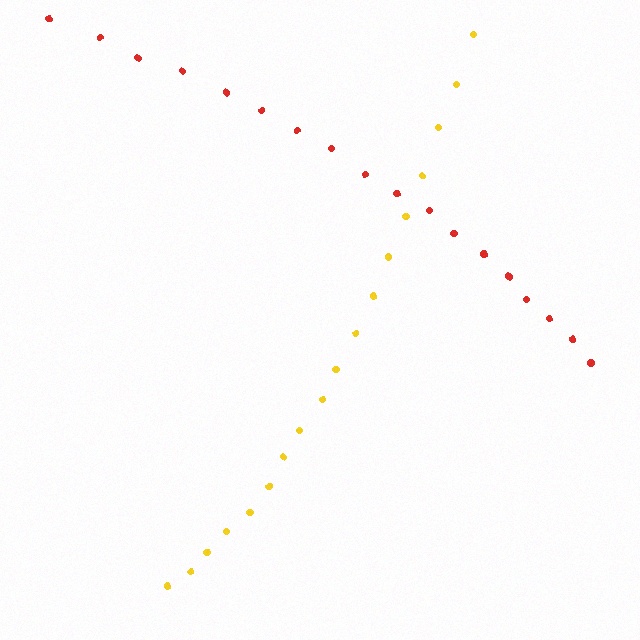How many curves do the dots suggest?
There are 2 distinct paths.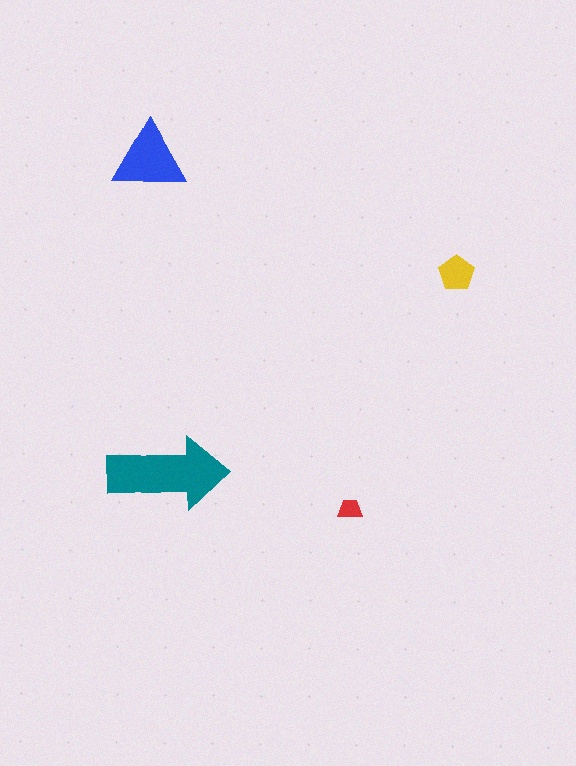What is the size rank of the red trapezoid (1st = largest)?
4th.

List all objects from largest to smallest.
The teal arrow, the blue triangle, the yellow pentagon, the red trapezoid.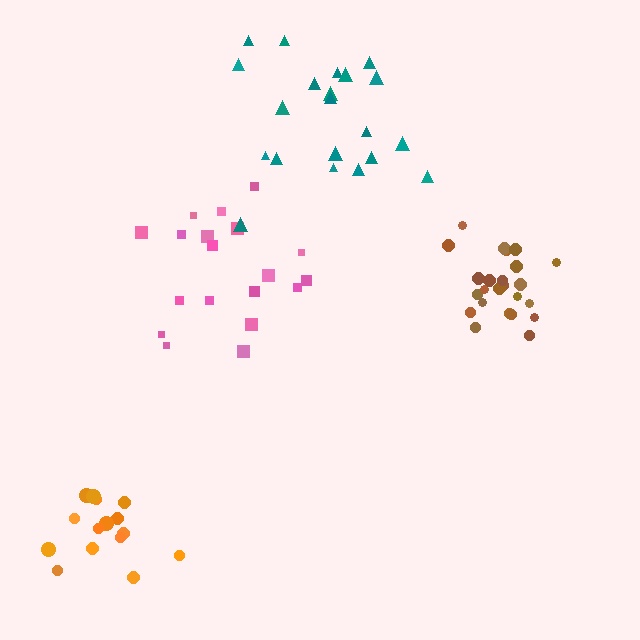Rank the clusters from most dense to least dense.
brown, orange, pink, teal.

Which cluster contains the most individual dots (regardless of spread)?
Brown (25).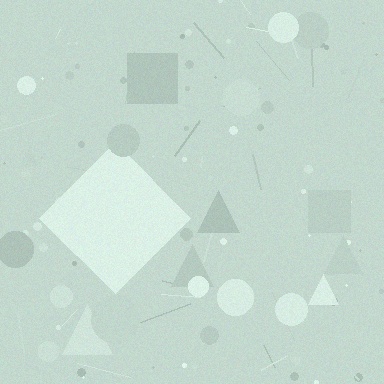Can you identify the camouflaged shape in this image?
The camouflaged shape is a diamond.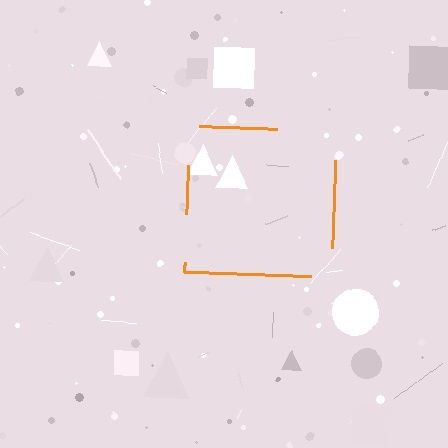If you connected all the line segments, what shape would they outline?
They would outline a square.